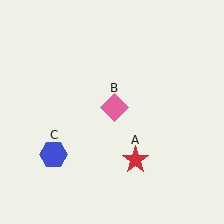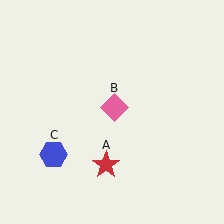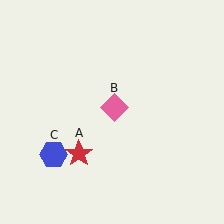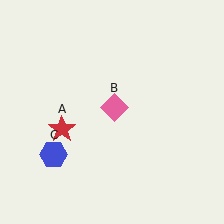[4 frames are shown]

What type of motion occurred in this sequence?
The red star (object A) rotated clockwise around the center of the scene.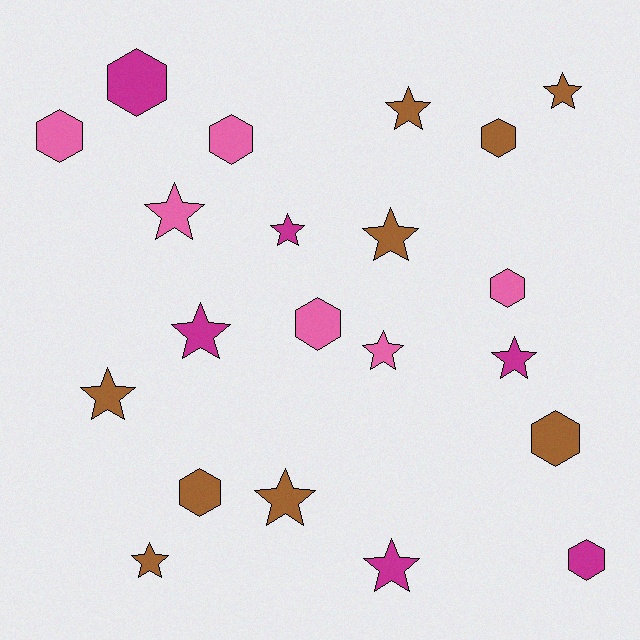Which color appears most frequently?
Brown, with 9 objects.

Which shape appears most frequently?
Star, with 12 objects.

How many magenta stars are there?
There are 4 magenta stars.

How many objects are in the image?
There are 21 objects.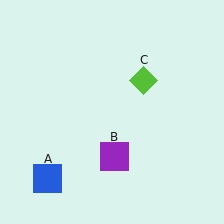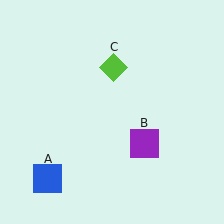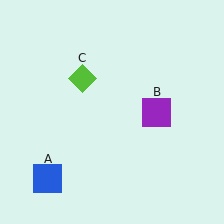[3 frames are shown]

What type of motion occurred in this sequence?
The purple square (object B), lime diamond (object C) rotated counterclockwise around the center of the scene.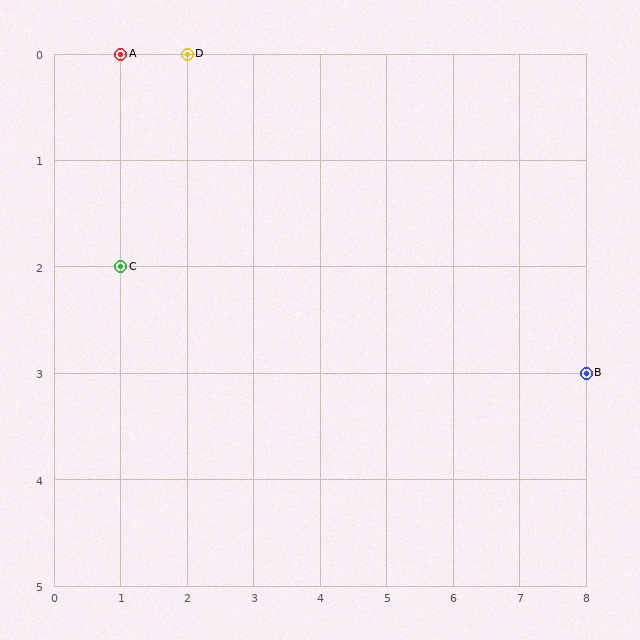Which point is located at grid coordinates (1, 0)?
Point A is at (1, 0).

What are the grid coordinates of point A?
Point A is at grid coordinates (1, 0).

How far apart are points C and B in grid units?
Points C and B are 7 columns and 1 row apart (about 7.1 grid units diagonally).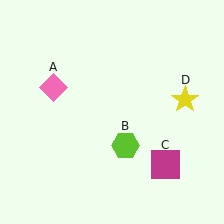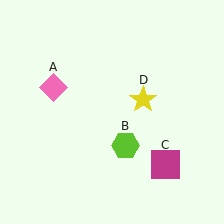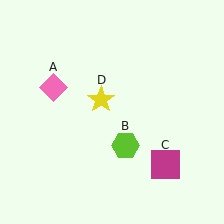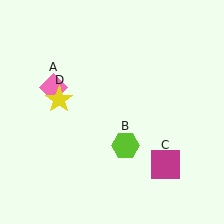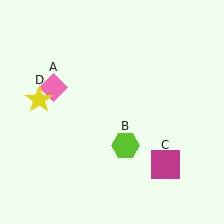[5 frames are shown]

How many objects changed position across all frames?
1 object changed position: yellow star (object D).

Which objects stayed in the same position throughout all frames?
Pink diamond (object A) and lime hexagon (object B) and magenta square (object C) remained stationary.